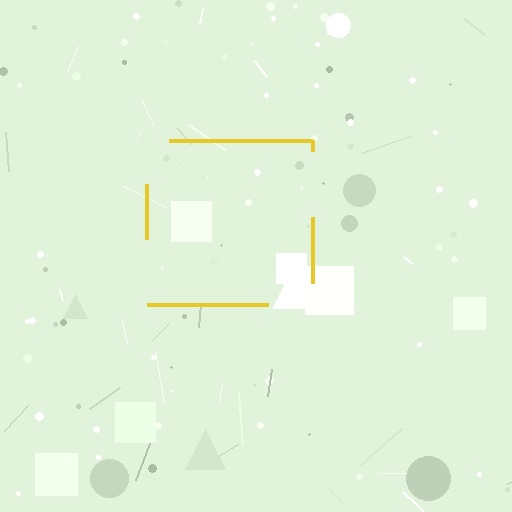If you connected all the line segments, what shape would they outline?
They would outline a square.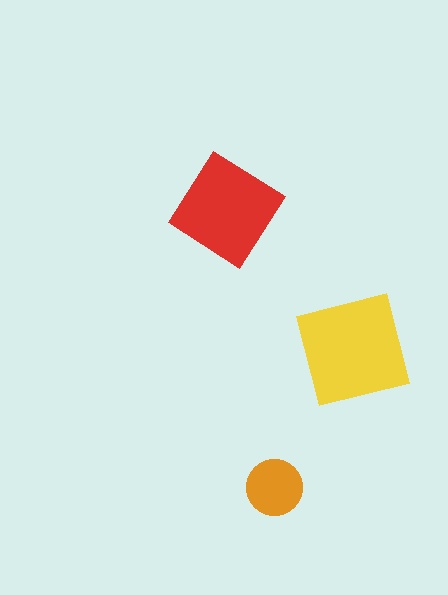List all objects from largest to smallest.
The yellow square, the red diamond, the orange circle.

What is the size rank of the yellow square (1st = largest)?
1st.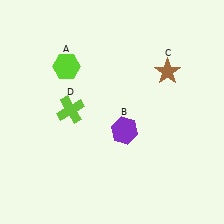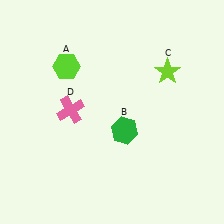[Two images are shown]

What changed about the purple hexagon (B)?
In Image 1, B is purple. In Image 2, it changed to green.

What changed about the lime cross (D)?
In Image 1, D is lime. In Image 2, it changed to pink.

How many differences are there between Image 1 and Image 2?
There are 3 differences between the two images.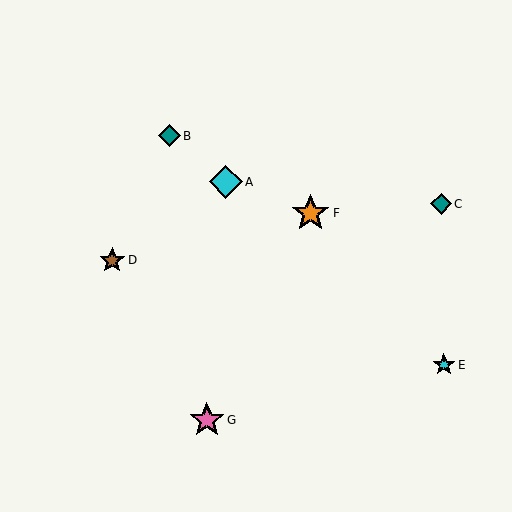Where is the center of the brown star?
The center of the brown star is at (112, 260).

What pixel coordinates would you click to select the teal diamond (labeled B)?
Click at (169, 136) to select the teal diamond B.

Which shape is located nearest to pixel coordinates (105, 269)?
The brown star (labeled D) at (112, 260) is nearest to that location.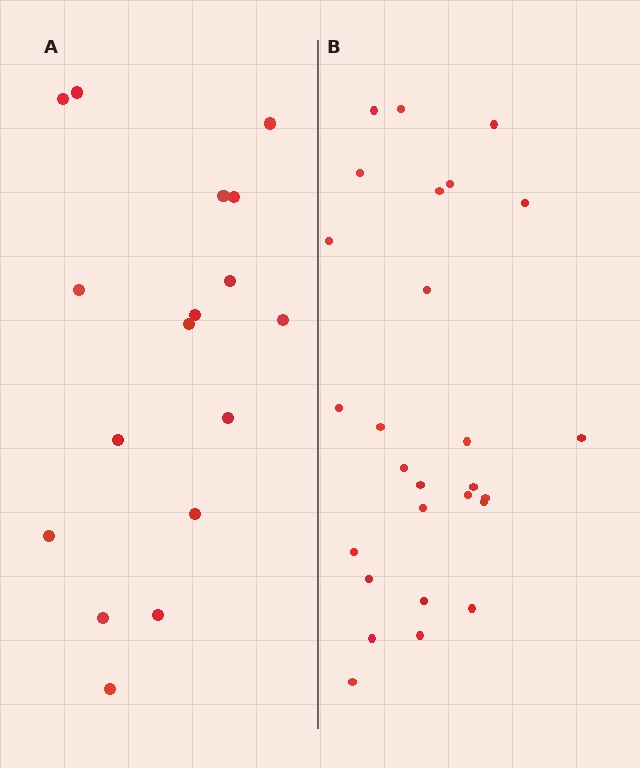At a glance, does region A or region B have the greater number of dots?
Region B (the right region) has more dots.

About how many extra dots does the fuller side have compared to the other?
Region B has roughly 10 or so more dots than region A.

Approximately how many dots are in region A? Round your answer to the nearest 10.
About 20 dots. (The exact count is 17, which rounds to 20.)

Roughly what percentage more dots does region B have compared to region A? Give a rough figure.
About 60% more.